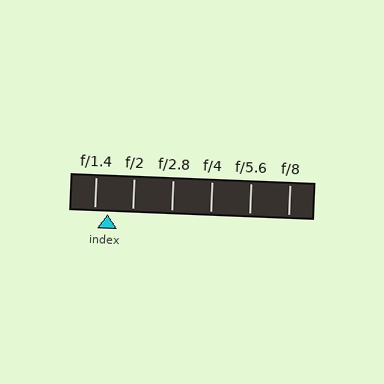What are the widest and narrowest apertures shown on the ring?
The widest aperture shown is f/1.4 and the narrowest is f/8.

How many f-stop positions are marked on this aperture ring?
There are 6 f-stop positions marked.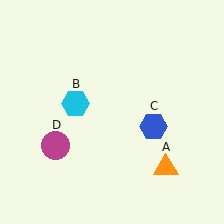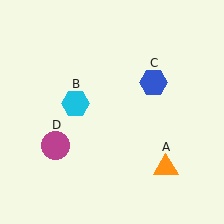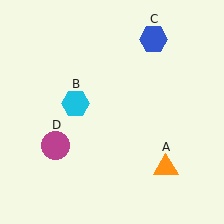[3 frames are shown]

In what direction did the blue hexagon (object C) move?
The blue hexagon (object C) moved up.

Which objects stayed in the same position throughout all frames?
Orange triangle (object A) and cyan hexagon (object B) and magenta circle (object D) remained stationary.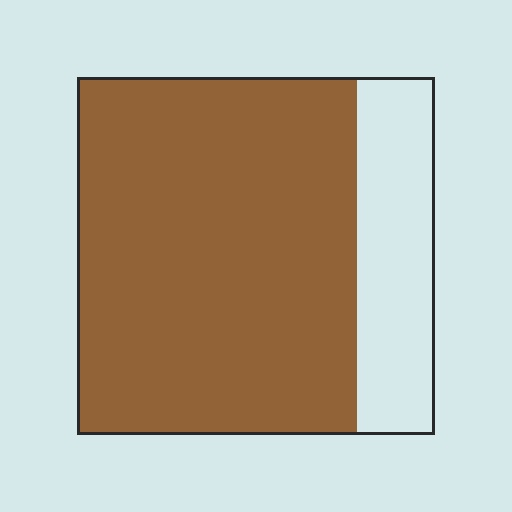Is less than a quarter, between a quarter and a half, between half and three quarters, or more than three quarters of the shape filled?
More than three quarters.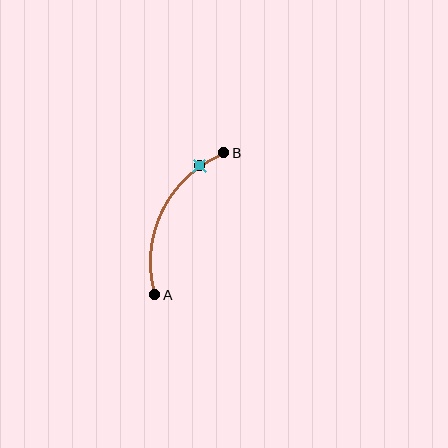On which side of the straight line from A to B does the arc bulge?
The arc bulges to the left of the straight line connecting A and B.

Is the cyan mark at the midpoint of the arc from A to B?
No. The cyan mark lies on the arc but is closer to endpoint B. The arc midpoint would be at the point on the curve equidistant along the arc from both A and B.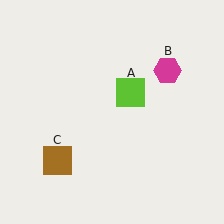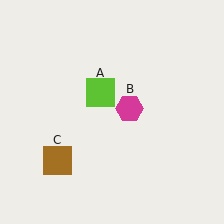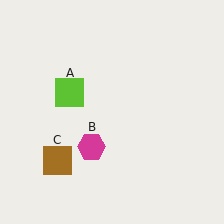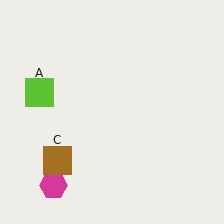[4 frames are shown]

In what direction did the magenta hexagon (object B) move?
The magenta hexagon (object B) moved down and to the left.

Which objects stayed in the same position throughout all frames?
Brown square (object C) remained stationary.